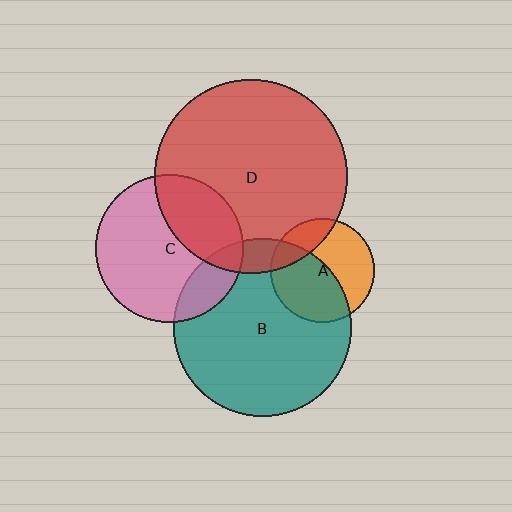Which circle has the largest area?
Circle D (red).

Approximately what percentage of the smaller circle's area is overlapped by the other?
Approximately 10%.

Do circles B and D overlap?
Yes.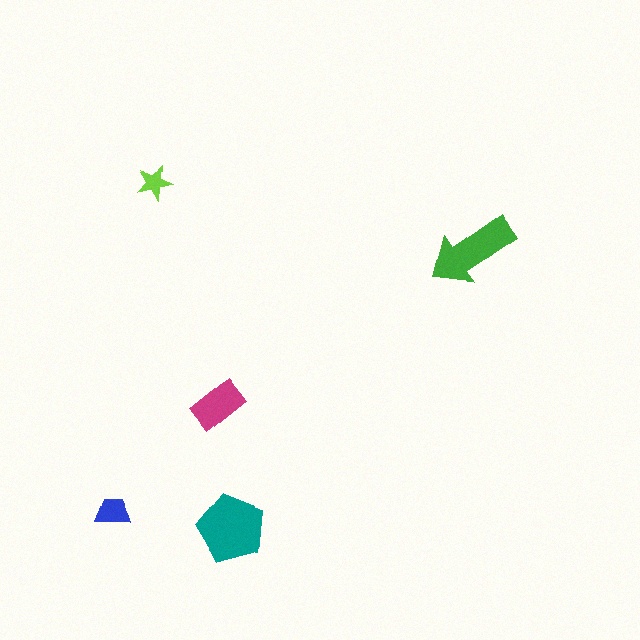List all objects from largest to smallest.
The teal pentagon, the green arrow, the magenta rectangle, the blue trapezoid, the lime star.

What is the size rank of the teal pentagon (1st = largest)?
1st.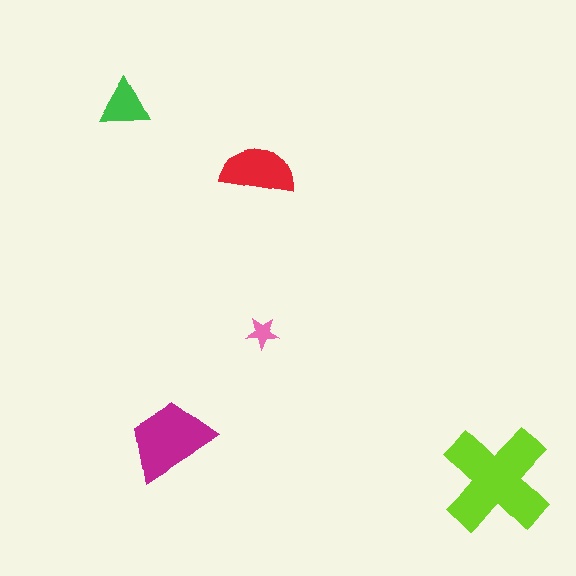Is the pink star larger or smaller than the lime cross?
Smaller.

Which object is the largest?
The lime cross.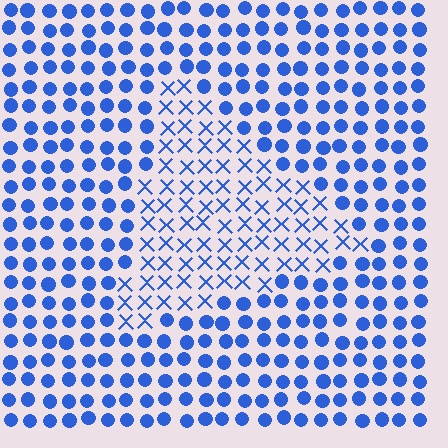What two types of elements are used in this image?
The image uses X marks inside the triangle region and circles outside it.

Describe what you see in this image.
The image is filled with small blue elements arranged in a uniform grid. A triangle-shaped region contains X marks, while the surrounding area contains circles. The boundary is defined purely by the change in element shape.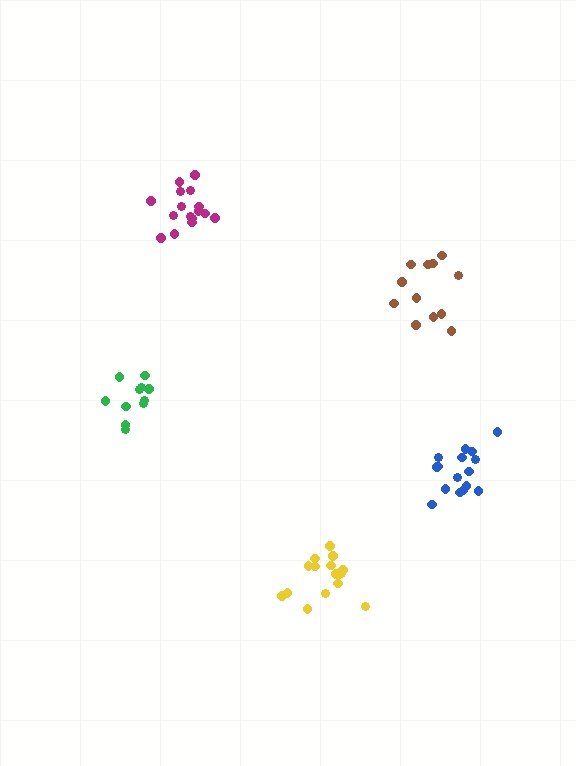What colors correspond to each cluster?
The clusters are colored: brown, magenta, green, yellow, blue.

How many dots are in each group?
Group 1: 12 dots, Group 2: 16 dots, Group 3: 11 dots, Group 4: 16 dots, Group 5: 16 dots (71 total).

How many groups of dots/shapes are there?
There are 5 groups.